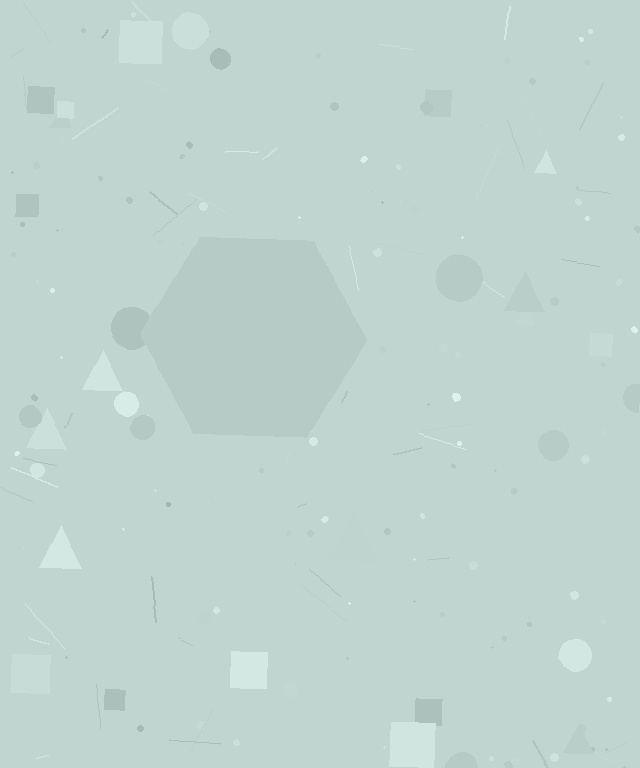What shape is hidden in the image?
A hexagon is hidden in the image.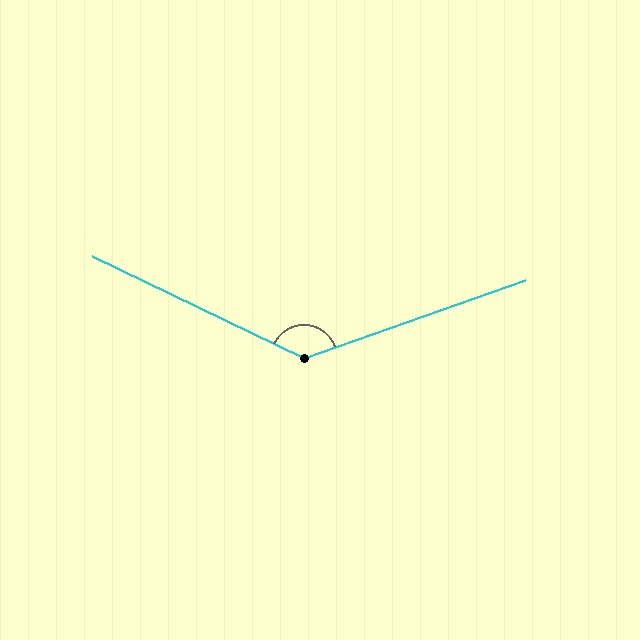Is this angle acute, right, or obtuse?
It is obtuse.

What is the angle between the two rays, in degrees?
Approximately 135 degrees.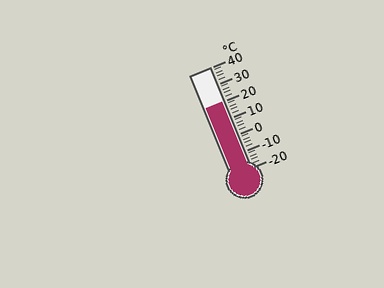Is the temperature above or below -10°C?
The temperature is above -10°C.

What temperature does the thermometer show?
The thermometer shows approximately 20°C.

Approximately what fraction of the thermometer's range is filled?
The thermometer is filled to approximately 65% of its range.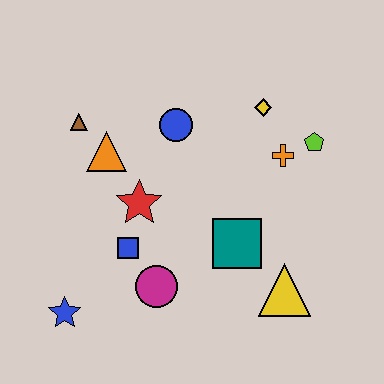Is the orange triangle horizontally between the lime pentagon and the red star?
No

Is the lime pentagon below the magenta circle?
No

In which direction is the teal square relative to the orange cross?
The teal square is below the orange cross.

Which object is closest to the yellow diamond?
The orange cross is closest to the yellow diamond.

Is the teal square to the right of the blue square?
Yes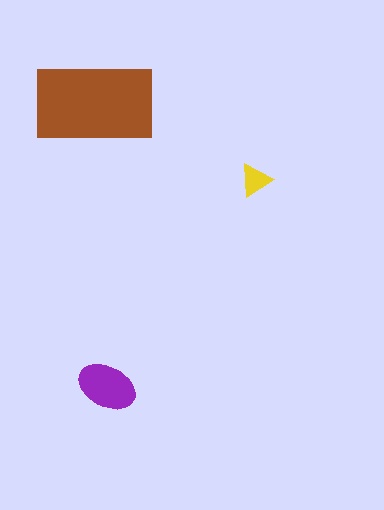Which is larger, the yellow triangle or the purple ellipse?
The purple ellipse.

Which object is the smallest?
The yellow triangle.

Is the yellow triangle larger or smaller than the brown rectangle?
Smaller.